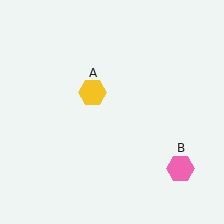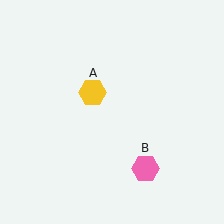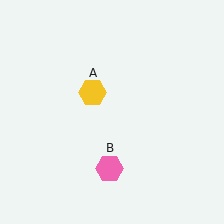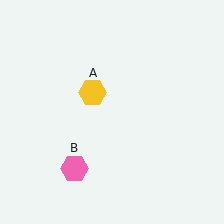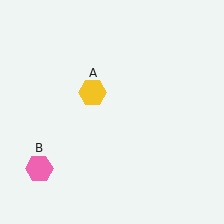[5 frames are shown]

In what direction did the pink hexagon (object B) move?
The pink hexagon (object B) moved left.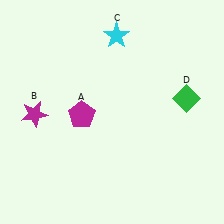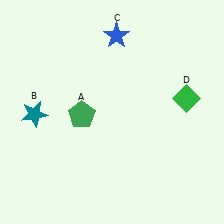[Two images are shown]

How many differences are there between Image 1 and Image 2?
There are 3 differences between the two images.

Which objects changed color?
A changed from magenta to green. B changed from magenta to teal. C changed from cyan to blue.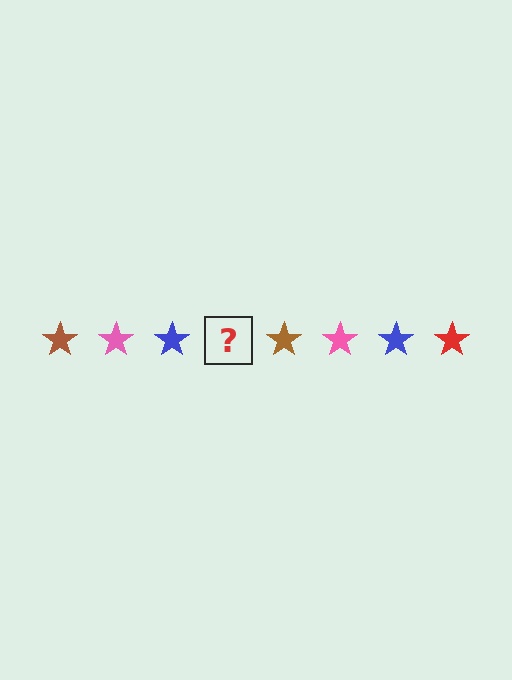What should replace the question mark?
The question mark should be replaced with a red star.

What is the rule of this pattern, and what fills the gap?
The rule is that the pattern cycles through brown, pink, blue, red stars. The gap should be filled with a red star.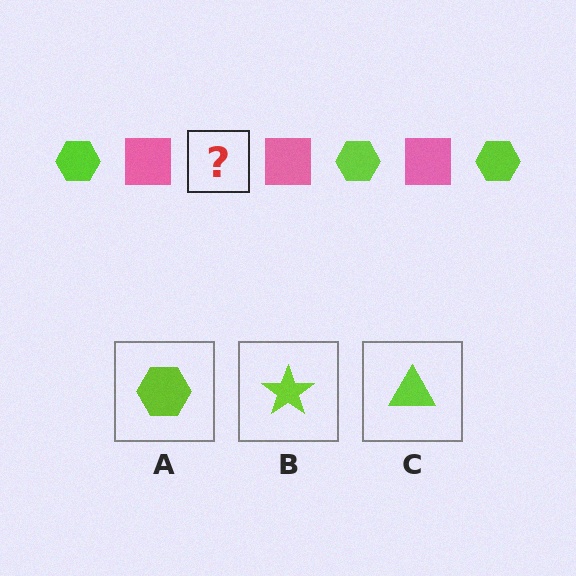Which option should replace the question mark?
Option A.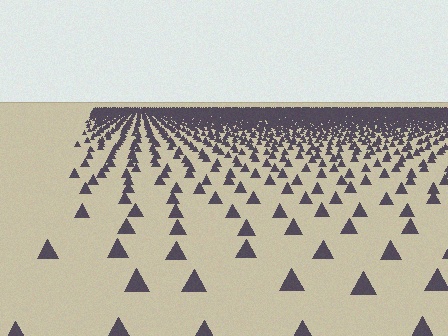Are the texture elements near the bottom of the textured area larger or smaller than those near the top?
Larger. Near the bottom, elements are closer to the viewer and appear at a bigger on-screen size.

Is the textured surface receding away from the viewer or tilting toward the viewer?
The surface is receding away from the viewer. Texture elements get smaller and denser toward the top.